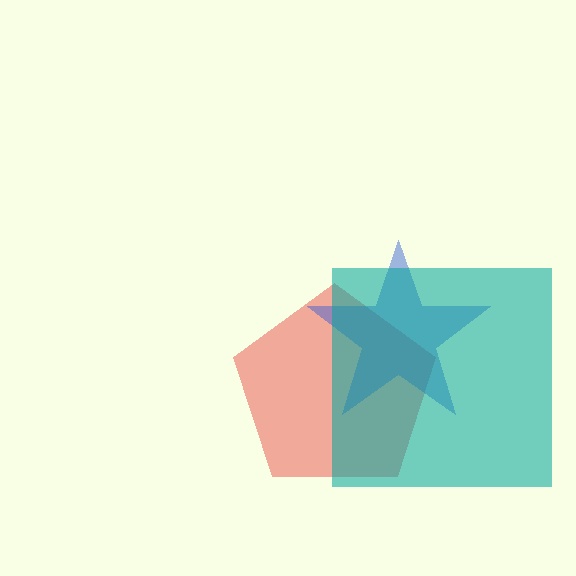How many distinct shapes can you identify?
There are 3 distinct shapes: a red pentagon, a blue star, a teal square.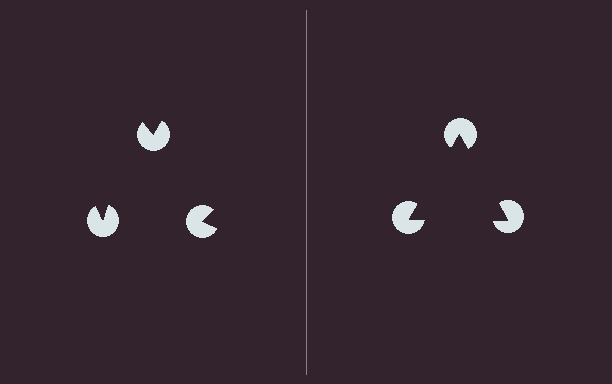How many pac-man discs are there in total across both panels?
6 — 3 on each side.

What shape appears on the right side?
An illusory triangle.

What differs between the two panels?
The pac-man discs are positioned identically on both sides; only the wedge orientations differ. On the right they align to a triangle; on the left they are misaligned.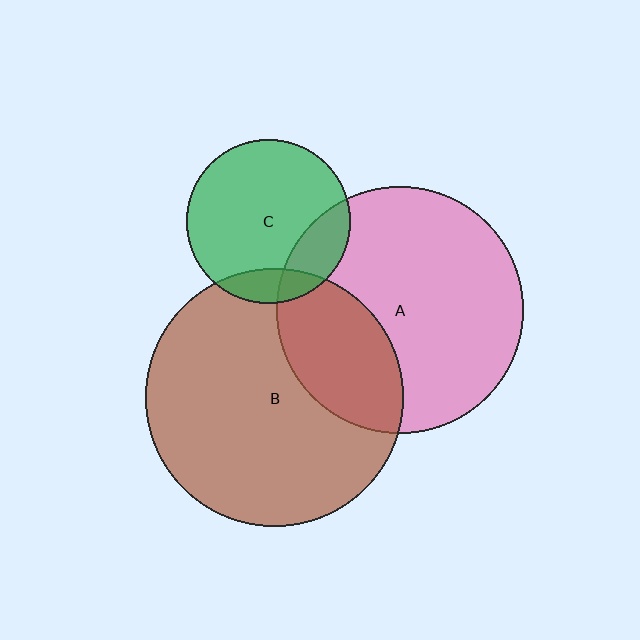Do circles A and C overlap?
Yes.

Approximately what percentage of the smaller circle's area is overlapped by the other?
Approximately 20%.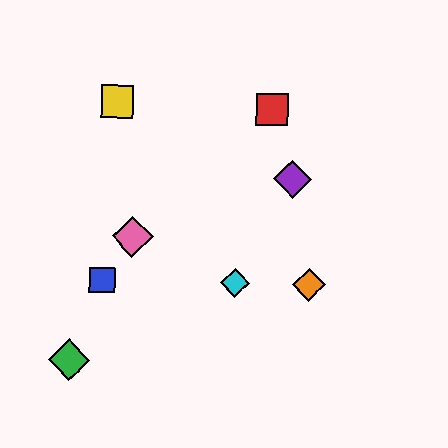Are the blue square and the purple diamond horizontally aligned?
No, the blue square is at y≈280 and the purple diamond is at y≈179.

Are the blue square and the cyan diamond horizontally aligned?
Yes, both are at y≈280.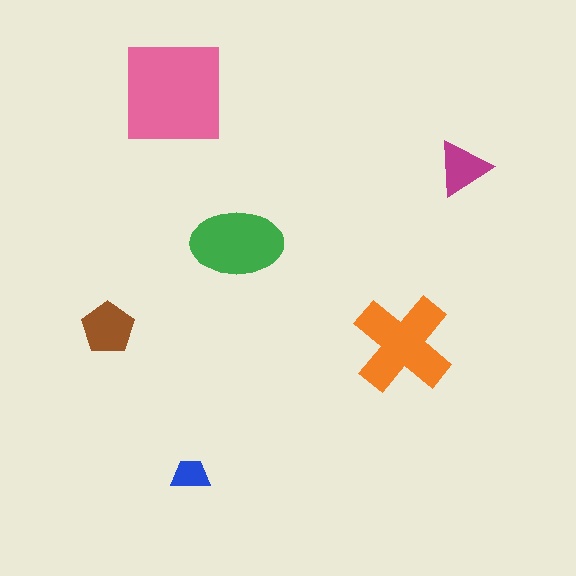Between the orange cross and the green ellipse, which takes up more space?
The orange cross.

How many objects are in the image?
There are 6 objects in the image.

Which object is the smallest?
The blue trapezoid.